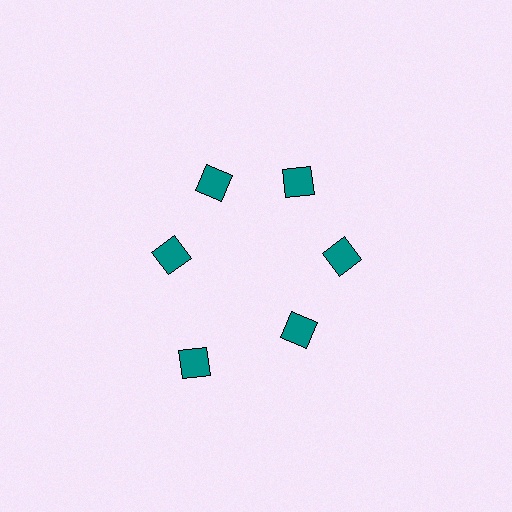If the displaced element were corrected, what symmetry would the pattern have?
It would have 6-fold rotational symmetry — the pattern would map onto itself every 60 degrees.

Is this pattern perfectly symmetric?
No. The 6 teal diamonds are arranged in a ring, but one element near the 7 o'clock position is pushed outward from the center, breaking the 6-fold rotational symmetry.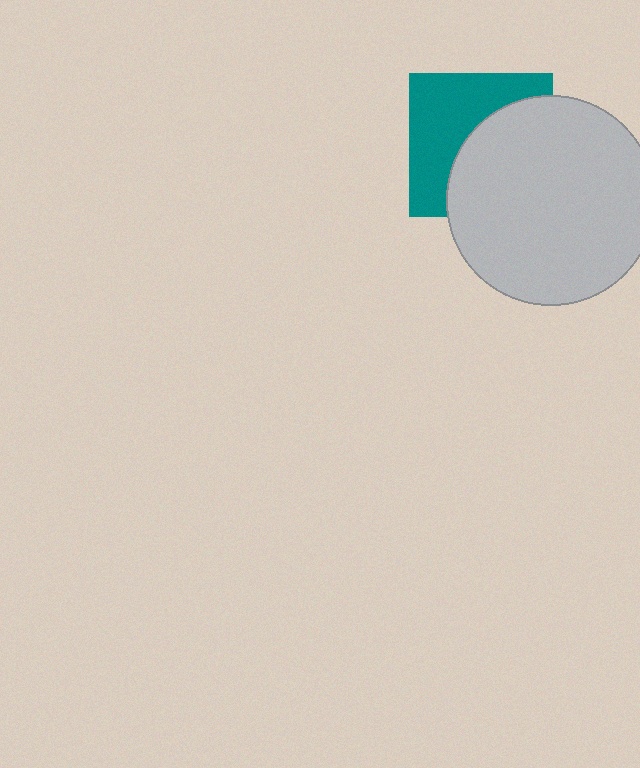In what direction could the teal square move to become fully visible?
The teal square could move toward the upper-left. That would shift it out from behind the light gray circle entirely.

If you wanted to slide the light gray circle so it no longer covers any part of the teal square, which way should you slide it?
Slide it toward the lower-right — that is the most direct way to separate the two shapes.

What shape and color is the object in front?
The object in front is a light gray circle.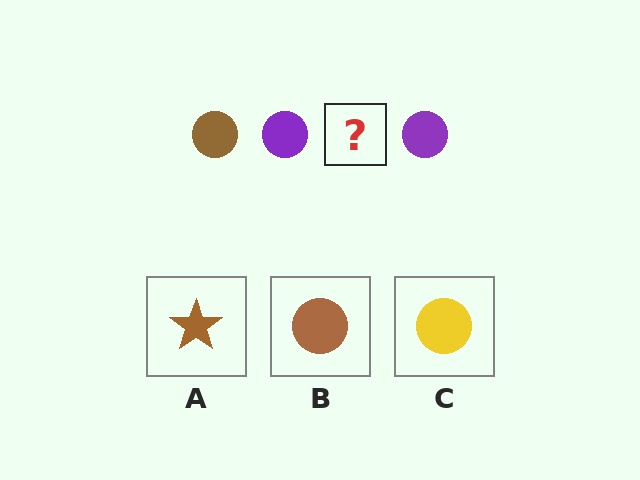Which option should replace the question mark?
Option B.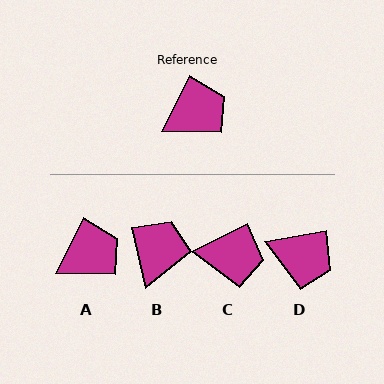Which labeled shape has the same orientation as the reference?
A.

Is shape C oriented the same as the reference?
No, it is off by about 37 degrees.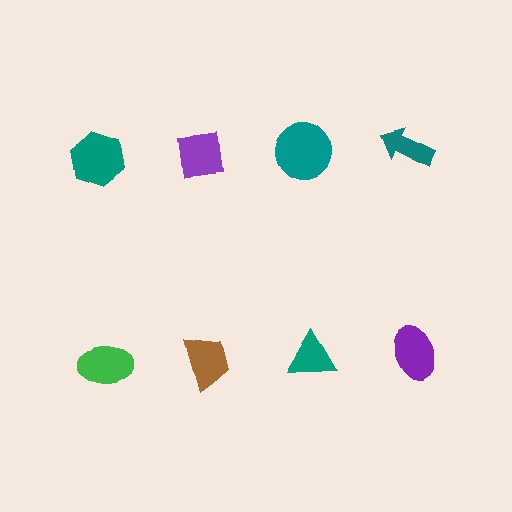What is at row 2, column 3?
A teal triangle.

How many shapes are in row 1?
4 shapes.